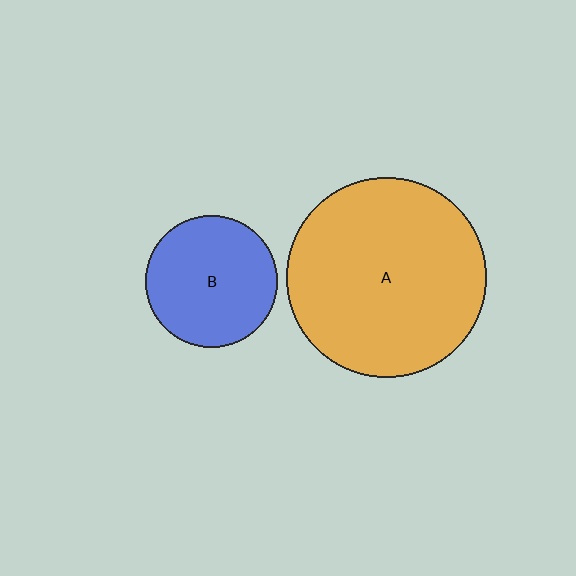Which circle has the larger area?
Circle A (orange).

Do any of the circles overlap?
No, none of the circles overlap.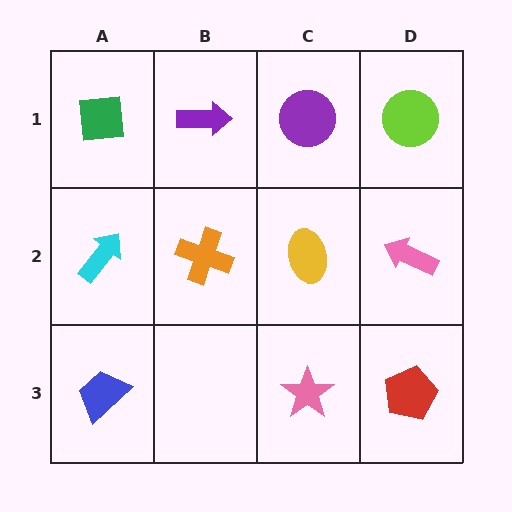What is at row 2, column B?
An orange cross.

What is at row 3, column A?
A blue trapezoid.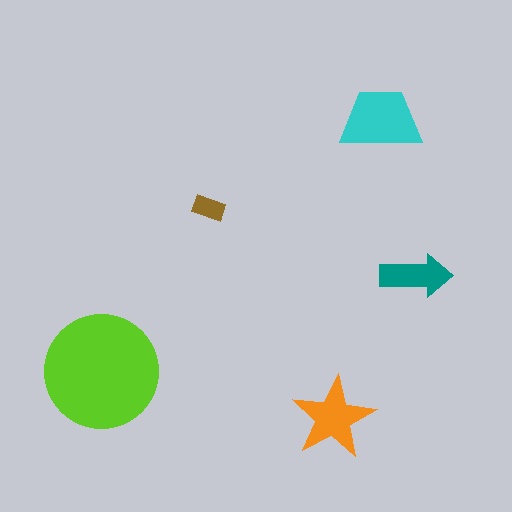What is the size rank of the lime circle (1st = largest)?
1st.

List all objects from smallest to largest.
The brown rectangle, the teal arrow, the orange star, the cyan trapezoid, the lime circle.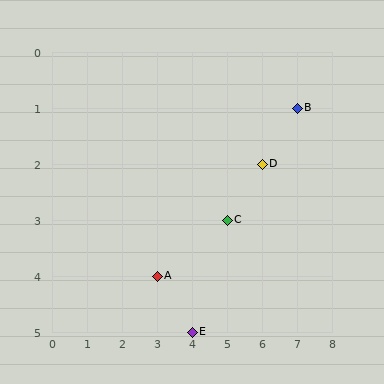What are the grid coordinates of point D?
Point D is at grid coordinates (6, 2).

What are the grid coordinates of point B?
Point B is at grid coordinates (7, 1).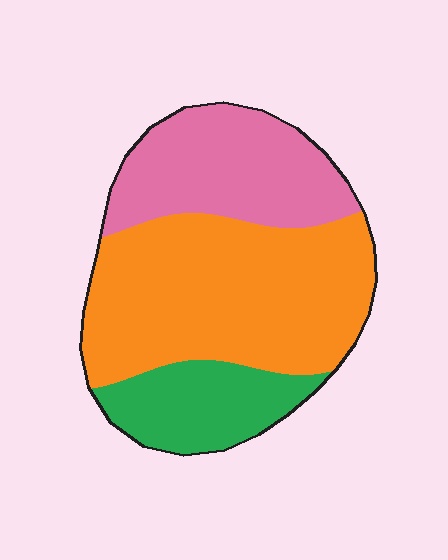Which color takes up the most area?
Orange, at roughly 50%.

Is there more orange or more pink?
Orange.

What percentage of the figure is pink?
Pink covers about 30% of the figure.